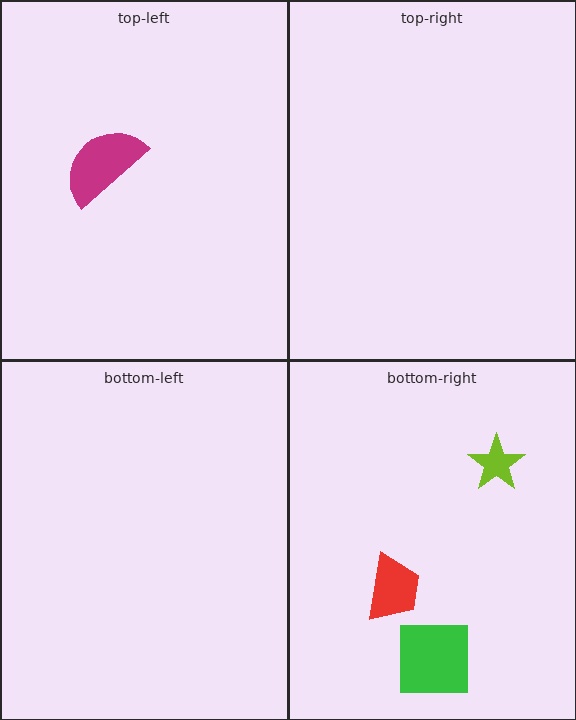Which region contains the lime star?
The bottom-right region.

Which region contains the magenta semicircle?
The top-left region.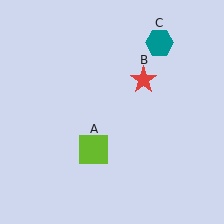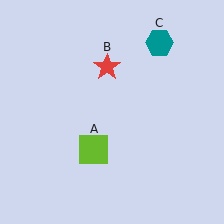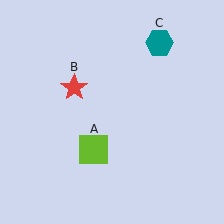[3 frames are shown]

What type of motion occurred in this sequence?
The red star (object B) rotated counterclockwise around the center of the scene.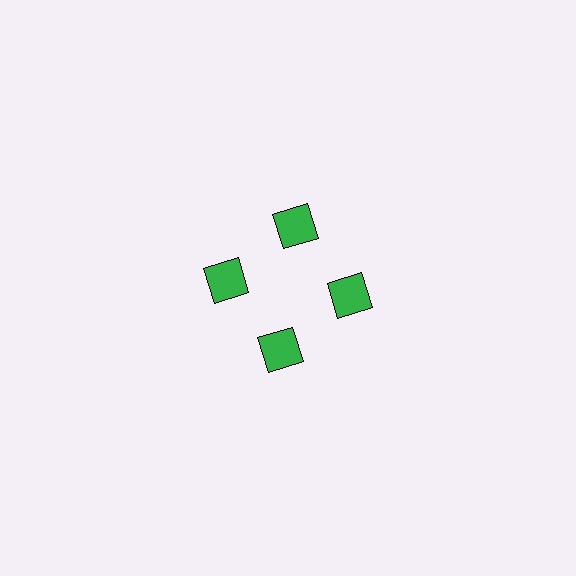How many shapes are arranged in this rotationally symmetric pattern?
There are 4 shapes, arranged in 4 groups of 1.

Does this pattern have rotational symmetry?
Yes, this pattern has 4-fold rotational symmetry. It looks the same after rotating 90 degrees around the center.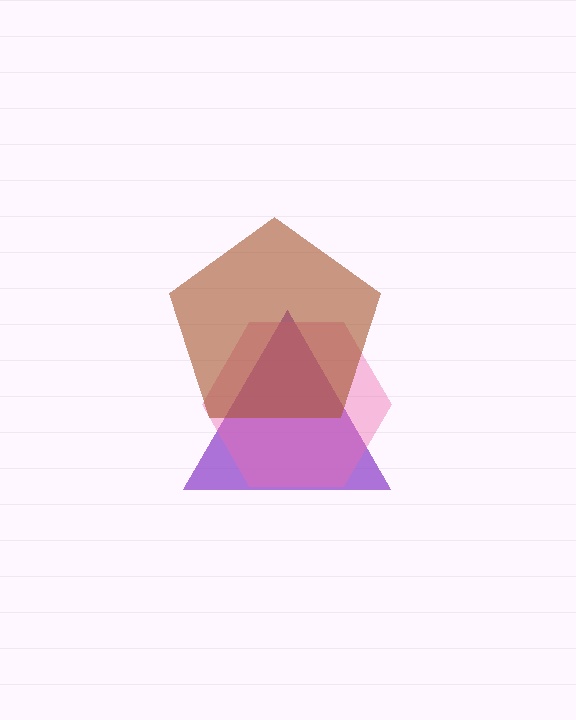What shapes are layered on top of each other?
The layered shapes are: a purple triangle, a pink hexagon, a brown pentagon.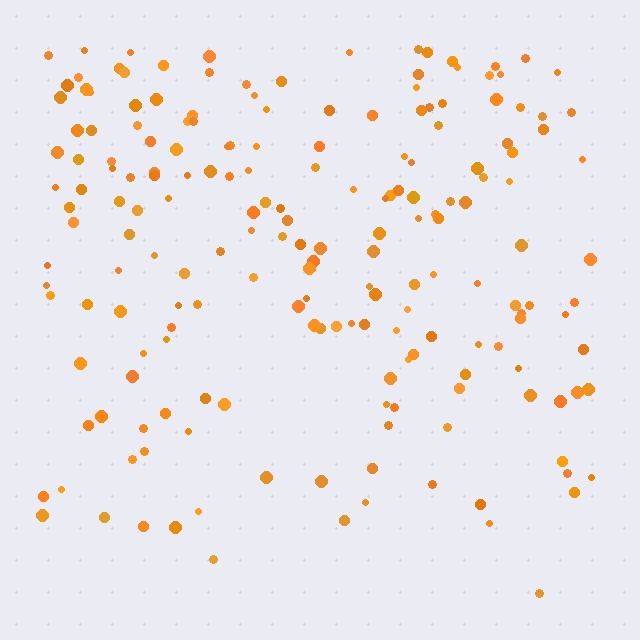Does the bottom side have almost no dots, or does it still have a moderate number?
Still a moderate number, just noticeably fewer than the top.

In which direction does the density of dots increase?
From bottom to top, with the top side densest.